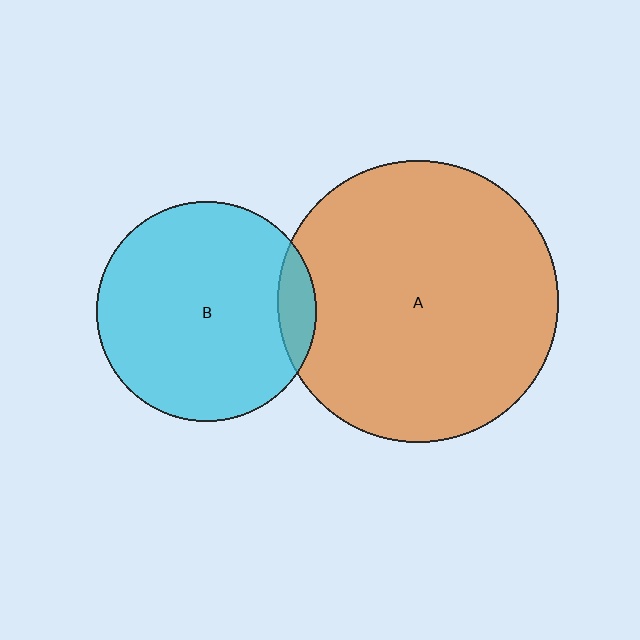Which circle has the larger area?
Circle A (orange).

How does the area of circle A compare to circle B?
Approximately 1.6 times.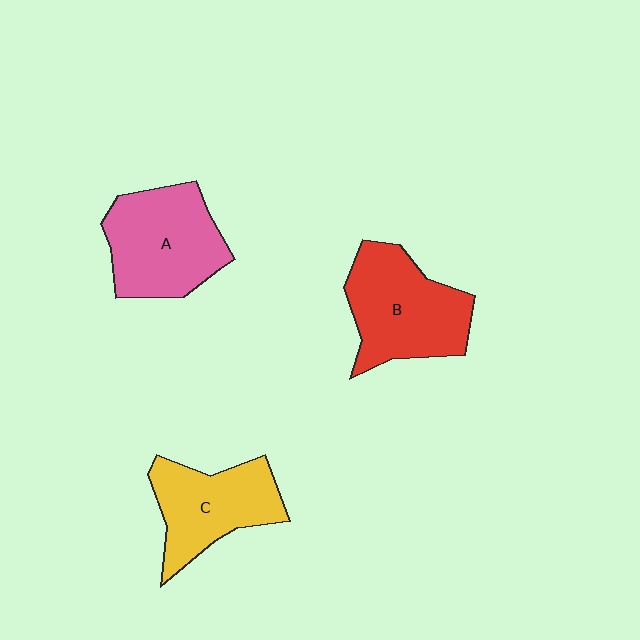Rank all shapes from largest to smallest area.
From largest to smallest: B (red), A (pink), C (yellow).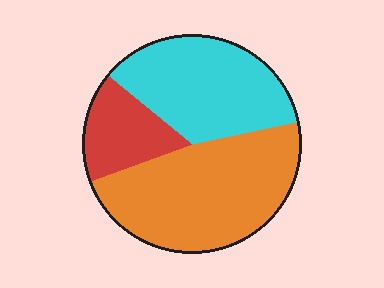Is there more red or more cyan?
Cyan.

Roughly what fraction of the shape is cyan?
Cyan covers about 35% of the shape.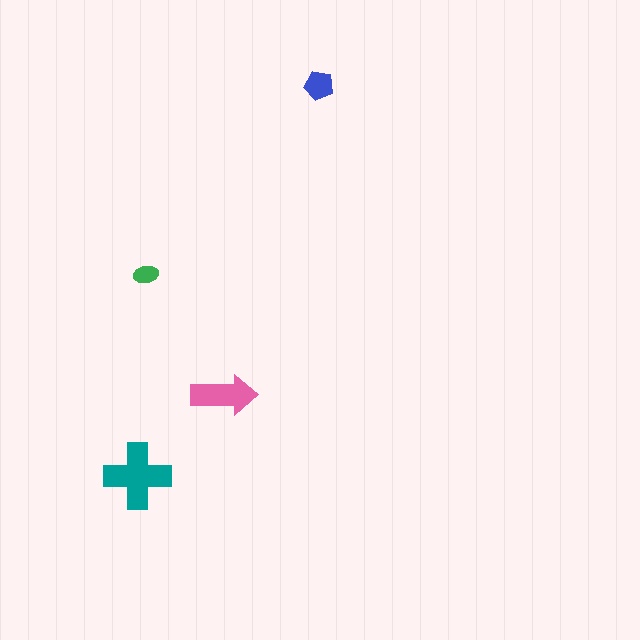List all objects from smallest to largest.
The green ellipse, the blue pentagon, the pink arrow, the teal cross.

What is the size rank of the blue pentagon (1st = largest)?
3rd.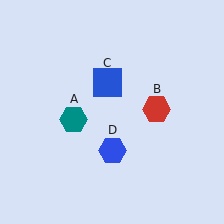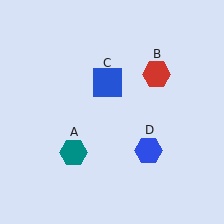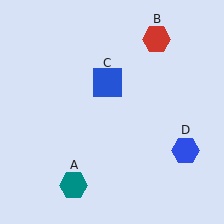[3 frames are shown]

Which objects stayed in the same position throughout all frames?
Blue square (object C) remained stationary.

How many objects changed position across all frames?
3 objects changed position: teal hexagon (object A), red hexagon (object B), blue hexagon (object D).